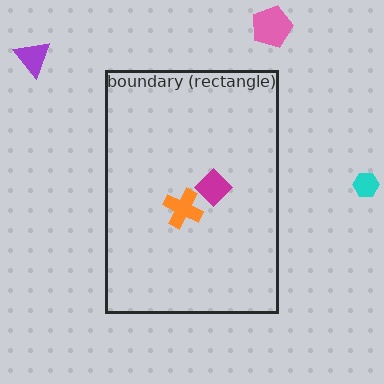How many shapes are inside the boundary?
2 inside, 3 outside.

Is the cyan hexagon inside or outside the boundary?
Outside.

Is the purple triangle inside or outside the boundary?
Outside.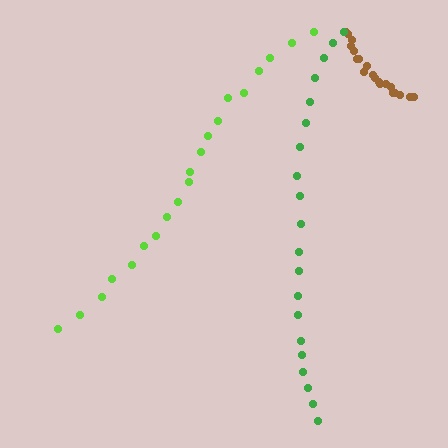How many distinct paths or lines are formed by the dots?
There are 3 distinct paths.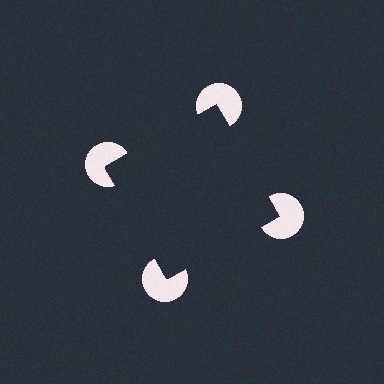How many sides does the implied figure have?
4 sides.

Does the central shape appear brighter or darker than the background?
It typically appears slightly darker than the background, even though no actual brightness change is drawn.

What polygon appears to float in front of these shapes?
An illusory square — its edges are inferred from the aligned wedge cuts in the pac-man discs, not physically drawn.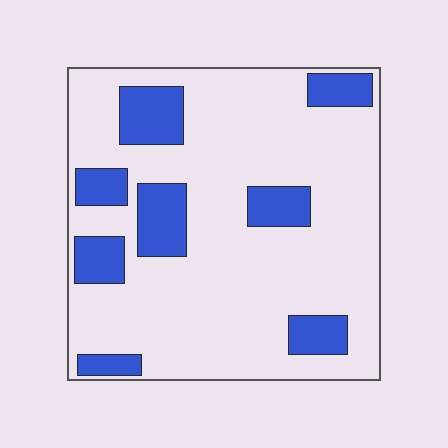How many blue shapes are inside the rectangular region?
8.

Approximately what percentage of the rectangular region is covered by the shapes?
Approximately 20%.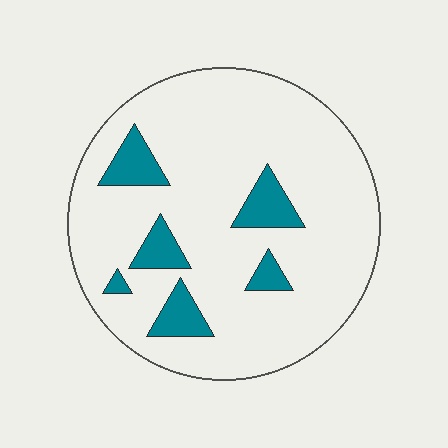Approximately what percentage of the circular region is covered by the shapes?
Approximately 15%.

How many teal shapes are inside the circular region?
6.